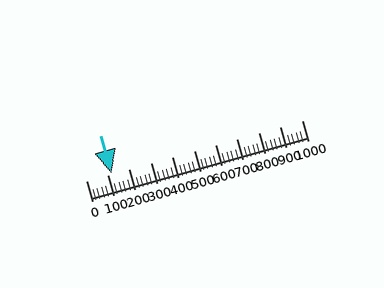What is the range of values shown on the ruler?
The ruler shows values from 0 to 1000.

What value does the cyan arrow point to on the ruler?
The cyan arrow points to approximately 120.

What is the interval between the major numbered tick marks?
The major tick marks are spaced 100 units apart.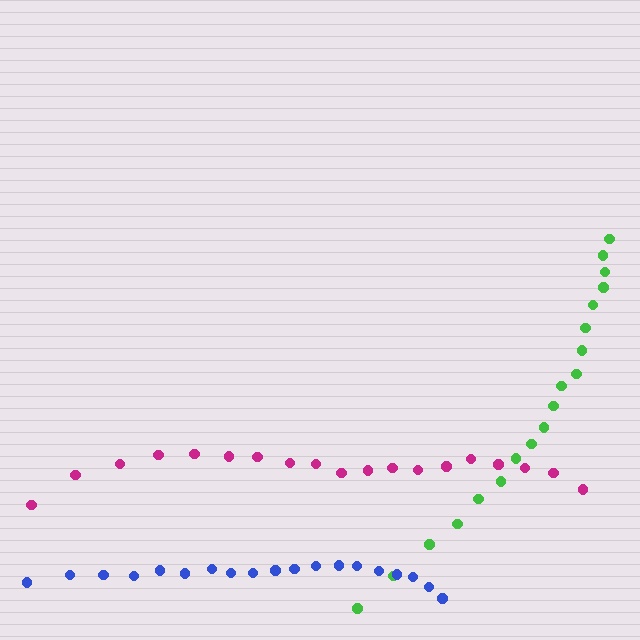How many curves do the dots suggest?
There are 3 distinct paths.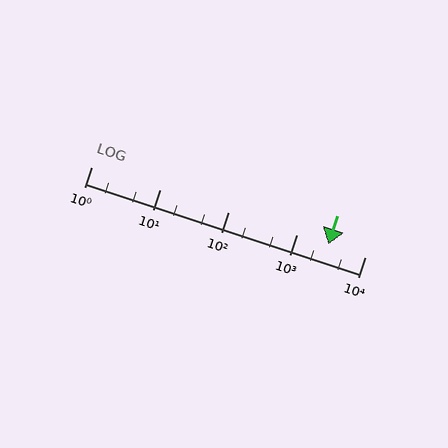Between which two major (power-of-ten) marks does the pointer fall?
The pointer is between 1000 and 10000.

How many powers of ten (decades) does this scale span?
The scale spans 4 decades, from 1 to 10000.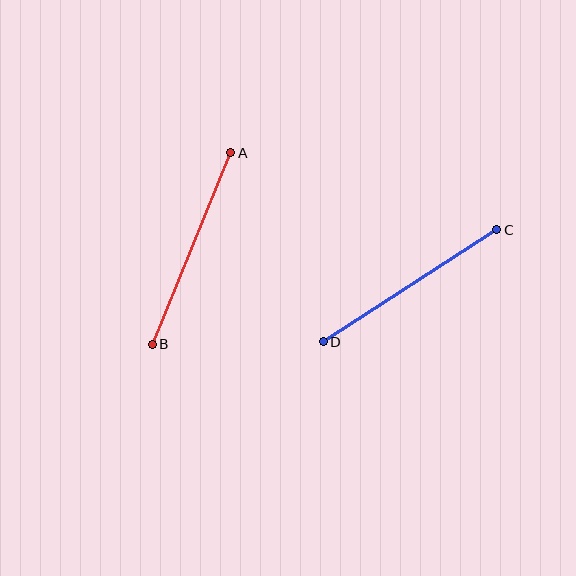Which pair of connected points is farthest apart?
Points A and B are farthest apart.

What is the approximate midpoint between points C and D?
The midpoint is at approximately (410, 286) pixels.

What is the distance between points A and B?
The distance is approximately 207 pixels.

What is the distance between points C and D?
The distance is approximately 206 pixels.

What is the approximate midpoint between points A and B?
The midpoint is at approximately (191, 249) pixels.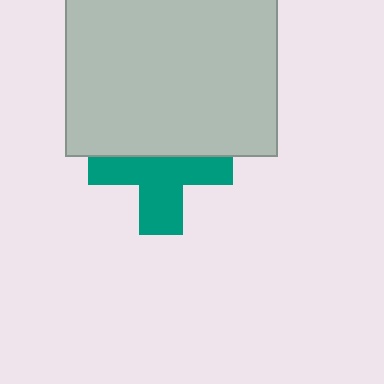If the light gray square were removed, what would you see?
You would see the complete teal cross.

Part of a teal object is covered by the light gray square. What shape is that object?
It is a cross.